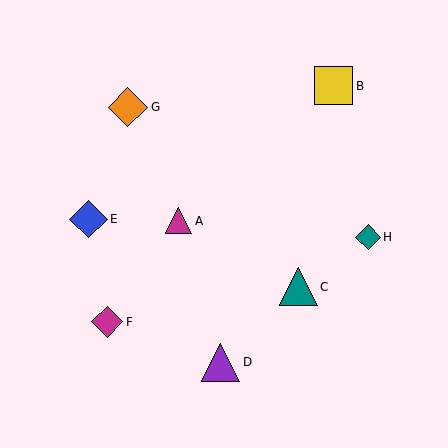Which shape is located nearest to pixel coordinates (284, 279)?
The teal triangle (labeled C) at (299, 287) is nearest to that location.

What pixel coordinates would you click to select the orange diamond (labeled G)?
Click at (128, 107) to select the orange diamond G.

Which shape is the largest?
The orange diamond (labeled G) is the largest.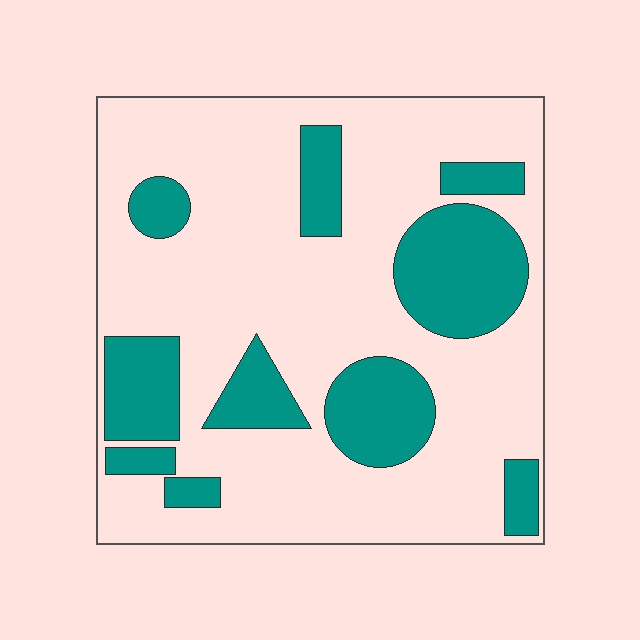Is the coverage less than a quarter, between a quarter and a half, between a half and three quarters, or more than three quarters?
Between a quarter and a half.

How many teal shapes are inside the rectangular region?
10.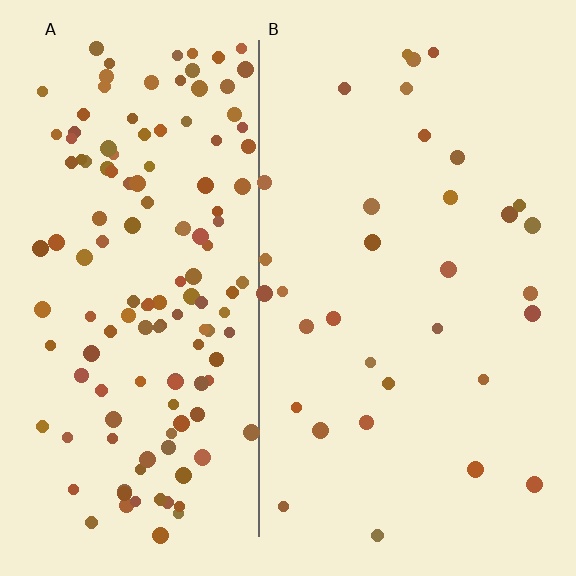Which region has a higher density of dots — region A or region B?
A (the left).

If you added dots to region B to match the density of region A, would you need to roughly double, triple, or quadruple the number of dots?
Approximately quadruple.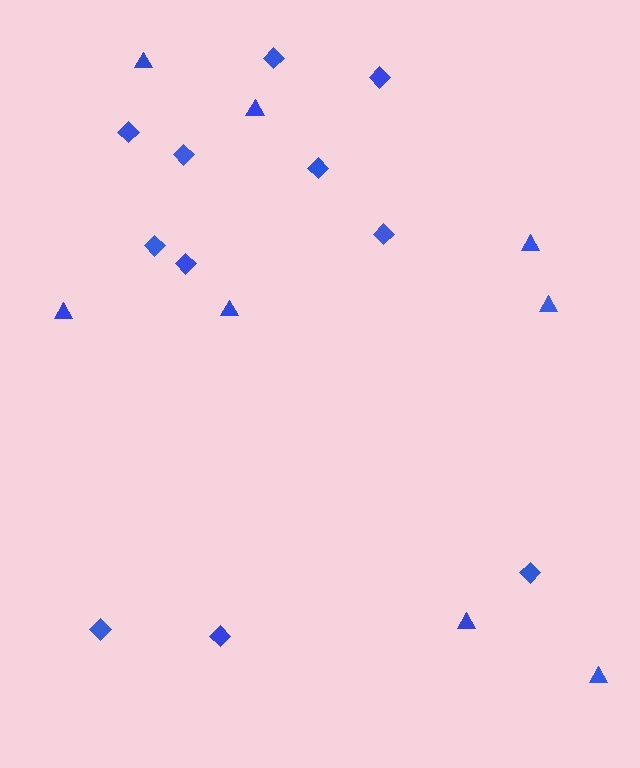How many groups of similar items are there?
There are 2 groups: one group of diamonds (11) and one group of triangles (8).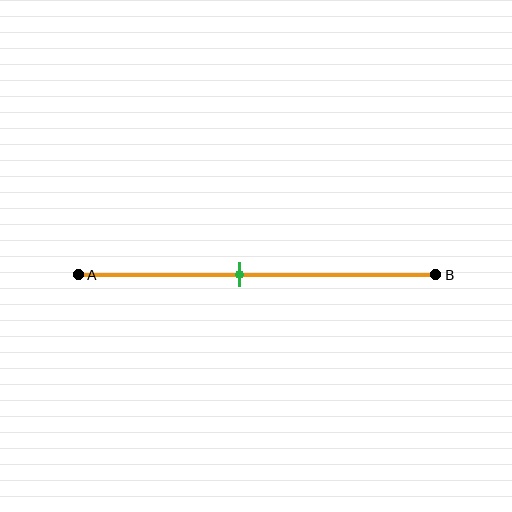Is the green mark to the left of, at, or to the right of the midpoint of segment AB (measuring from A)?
The green mark is to the left of the midpoint of segment AB.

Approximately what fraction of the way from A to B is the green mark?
The green mark is approximately 45% of the way from A to B.